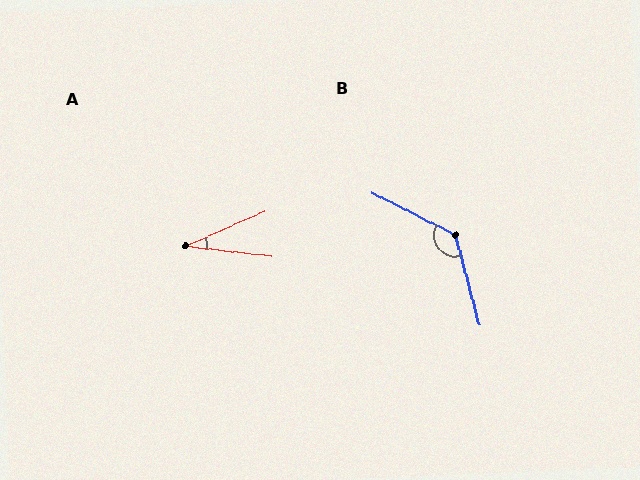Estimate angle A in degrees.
Approximately 30 degrees.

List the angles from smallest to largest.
A (30°), B (132°).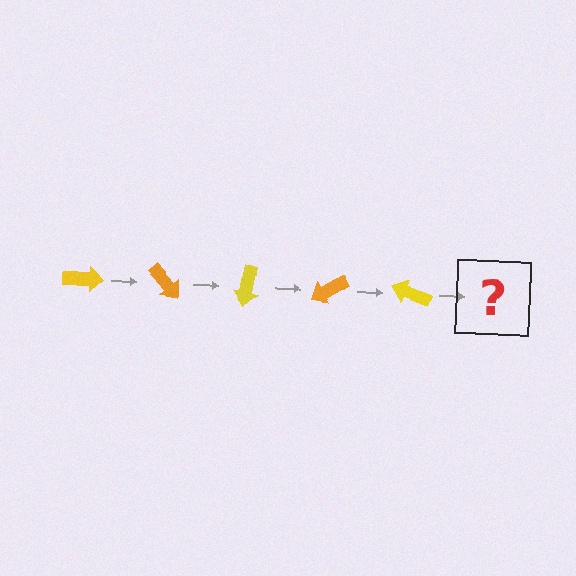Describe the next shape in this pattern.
It should be an orange arrow, rotated 250 degrees from the start.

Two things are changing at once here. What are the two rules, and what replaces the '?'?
The two rules are that it rotates 50 degrees each step and the color cycles through yellow and orange. The '?' should be an orange arrow, rotated 250 degrees from the start.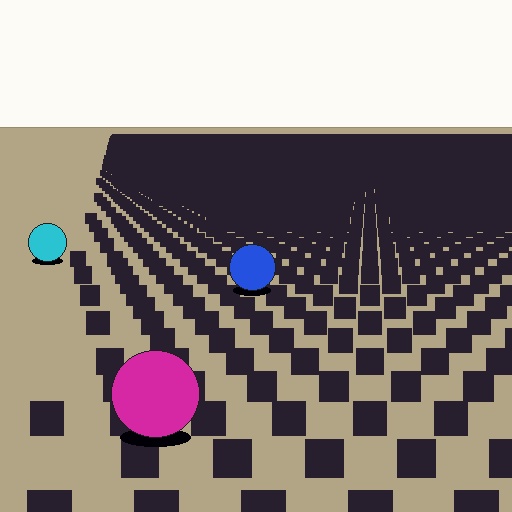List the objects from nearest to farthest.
From nearest to farthest: the magenta circle, the blue circle, the cyan circle.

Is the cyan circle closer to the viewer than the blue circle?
No. The blue circle is closer — you can tell from the texture gradient: the ground texture is coarser near it.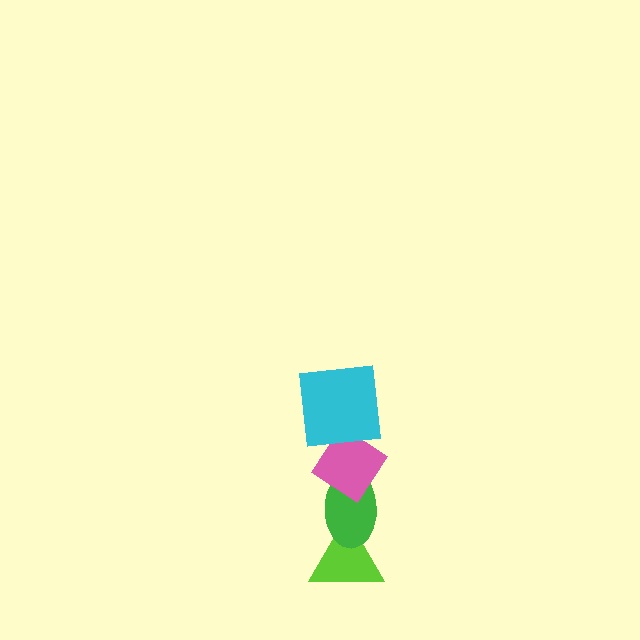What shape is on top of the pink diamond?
The cyan square is on top of the pink diamond.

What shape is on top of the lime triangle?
The green ellipse is on top of the lime triangle.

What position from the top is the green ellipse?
The green ellipse is 3rd from the top.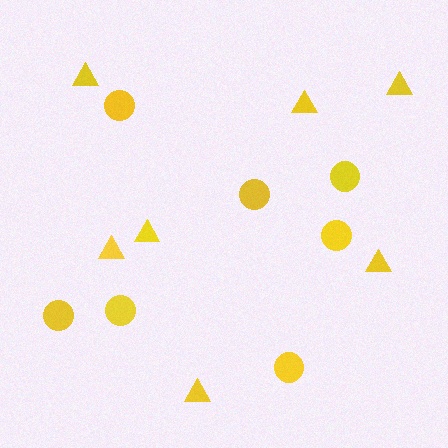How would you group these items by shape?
There are 2 groups: one group of circles (7) and one group of triangles (7).